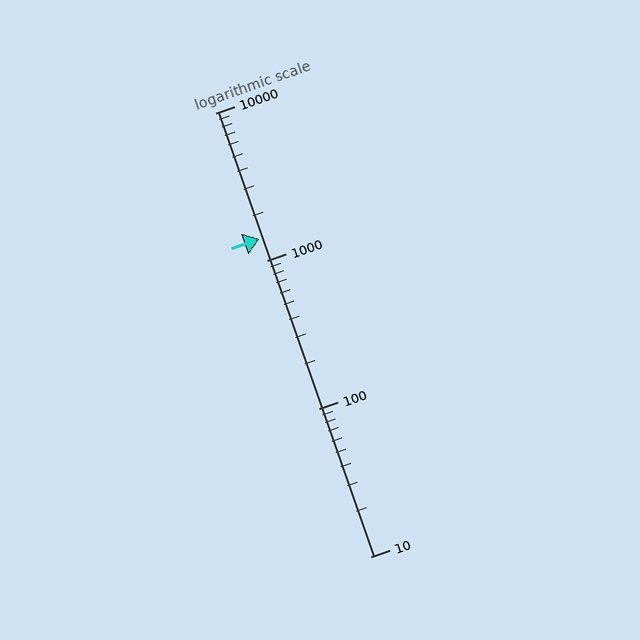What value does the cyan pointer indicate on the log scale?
The pointer indicates approximately 1400.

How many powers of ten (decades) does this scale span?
The scale spans 3 decades, from 10 to 10000.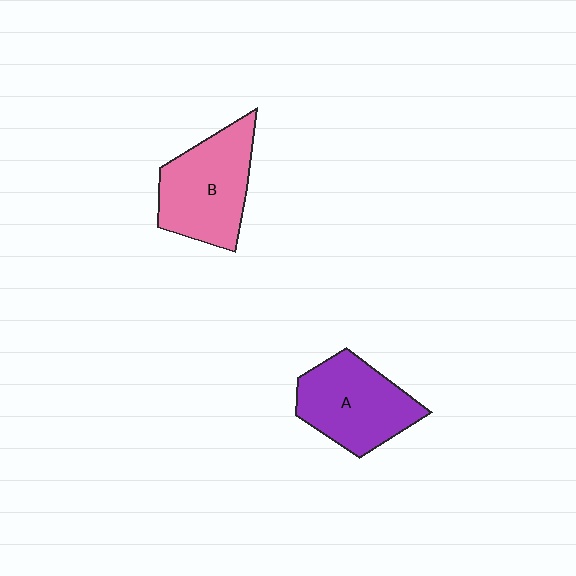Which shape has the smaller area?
Shape A (purple).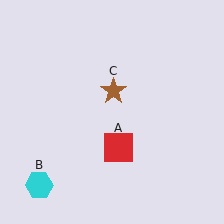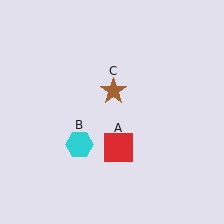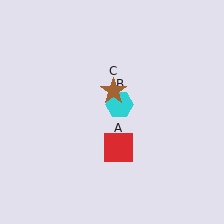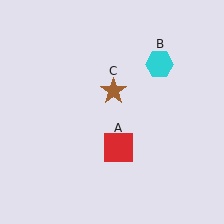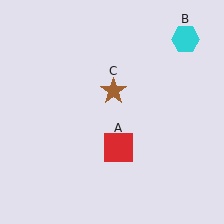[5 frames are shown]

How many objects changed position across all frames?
1 object changed position: cyan hexagon (object B).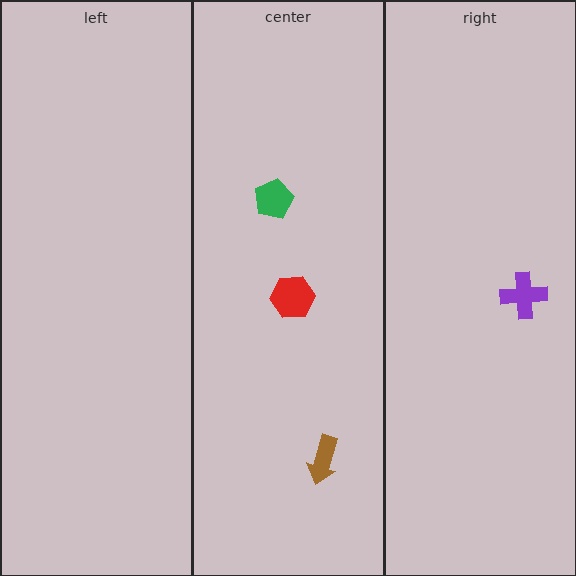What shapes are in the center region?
The red hexagon, the green pentagon, the brown arrow.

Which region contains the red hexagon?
The center region.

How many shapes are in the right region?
1.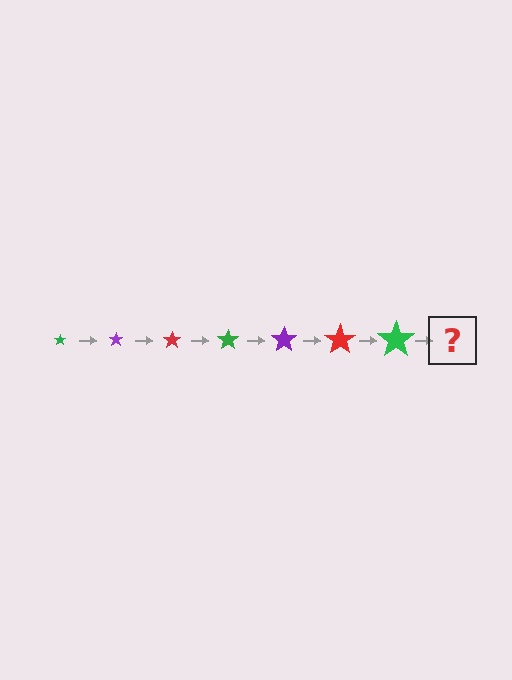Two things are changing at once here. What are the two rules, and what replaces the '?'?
The two rules are that the star grows larger each step and the color cycles through green, purple, and red. The '?' should be a purple star, larger than the previous one.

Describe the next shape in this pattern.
It should be a purple star, larger than the previous one.